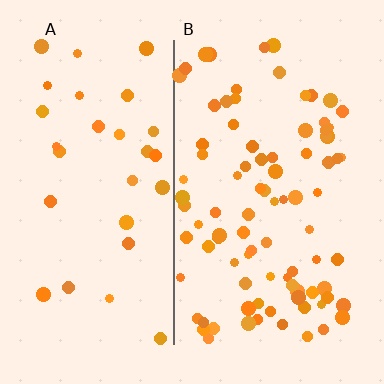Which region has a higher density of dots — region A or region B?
B (the right).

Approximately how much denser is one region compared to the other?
Approximately 2.9× — region B over region A.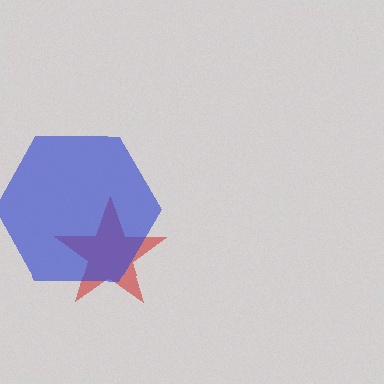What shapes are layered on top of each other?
The layered shapes are: a red star, a blue hexagon.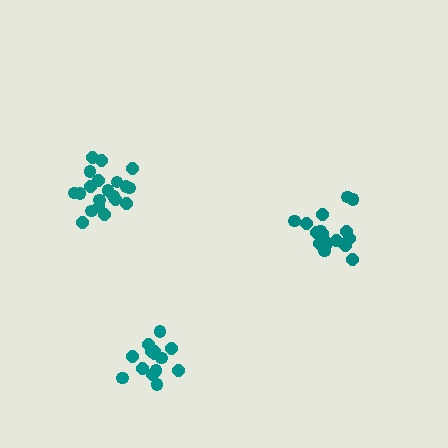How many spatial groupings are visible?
There are 3 spatial groupings.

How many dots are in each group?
Group 1: 18 dots, Group 2: 20 dots, Group 3: 14 dots (52 total).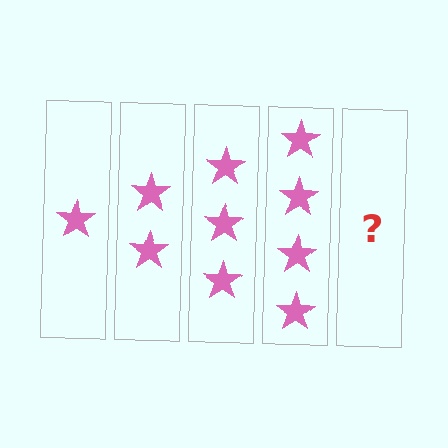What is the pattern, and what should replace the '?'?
The pattern is that each step adds one more star. The '?' should be 5 stars.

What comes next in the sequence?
The next element should be 5 stars.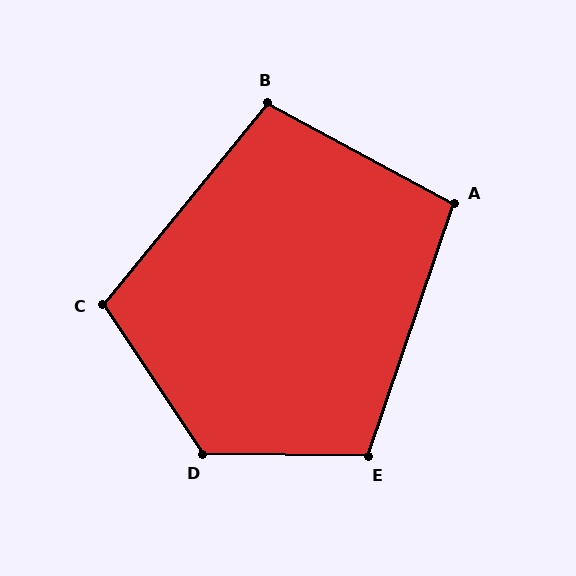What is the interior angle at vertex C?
Approximately 107 degrees (obtuse).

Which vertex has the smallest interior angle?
A, at approximately 100 degrees.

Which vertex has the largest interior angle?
D, at approximately 125 degrees.